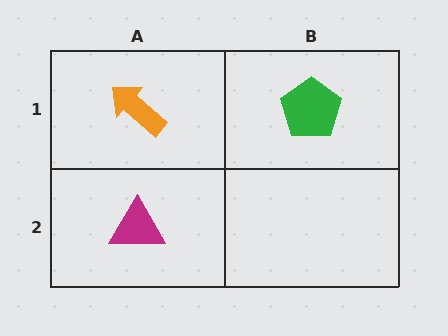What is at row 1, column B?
A green pentagon.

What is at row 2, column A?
A magenta triangle.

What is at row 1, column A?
An orange arrow.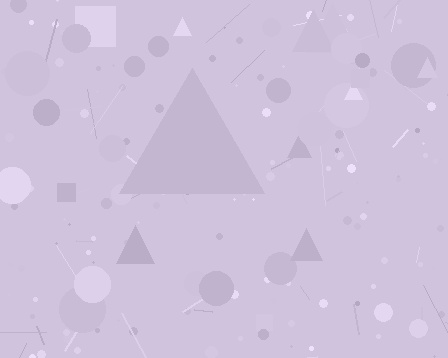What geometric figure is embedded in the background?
A triangle is embedded in the background.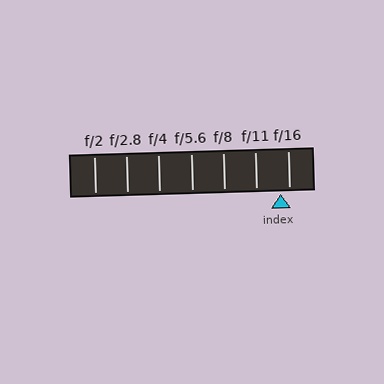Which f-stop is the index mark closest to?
The index mark is closest to f/16.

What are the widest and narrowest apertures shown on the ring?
The widest aperture shown is f/2 and the narrowest is f/16.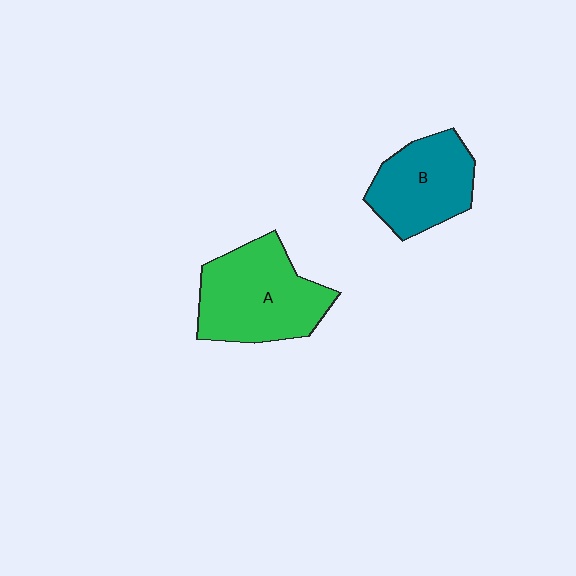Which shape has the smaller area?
Shape B (teal).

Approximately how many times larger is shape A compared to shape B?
Approximately 1.3 times.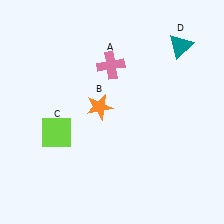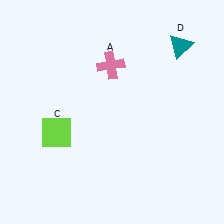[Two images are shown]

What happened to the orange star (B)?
The orange star (B) was removed in Image 2. It was in the top-left area of Image 1.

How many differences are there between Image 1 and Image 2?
There is 1 difference between the two images.